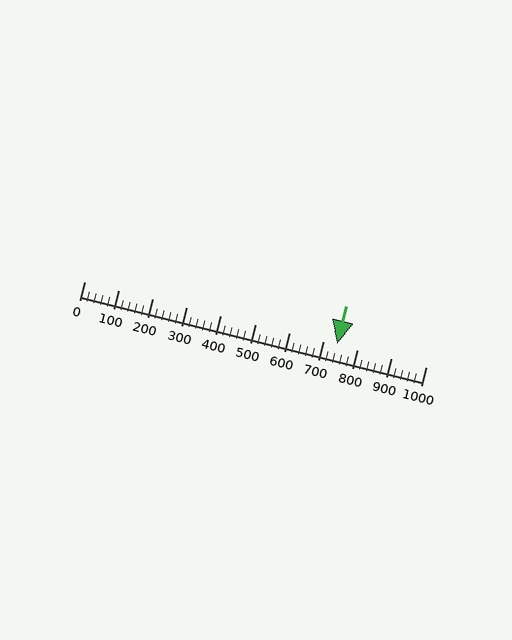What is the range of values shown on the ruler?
The ruler shows values from 0 to 1000.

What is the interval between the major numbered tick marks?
The major tick marks are spaced 100 units apart.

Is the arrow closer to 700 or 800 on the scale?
The arrow is closer to 700.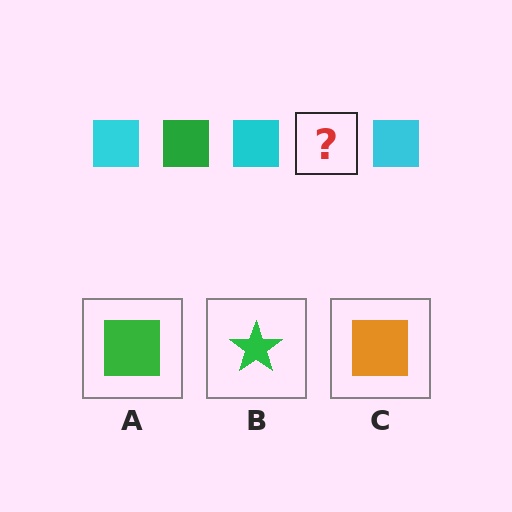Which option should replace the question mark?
Option A.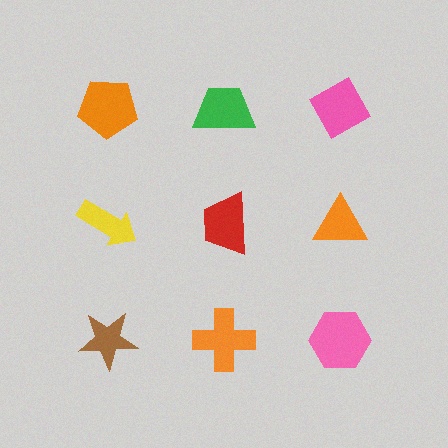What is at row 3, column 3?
A pink hexagon.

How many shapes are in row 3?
3 shapes.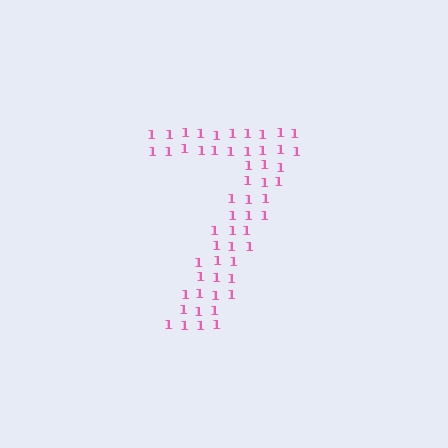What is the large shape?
The large shape is the digit 7.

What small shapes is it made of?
It is made of small digit 1's.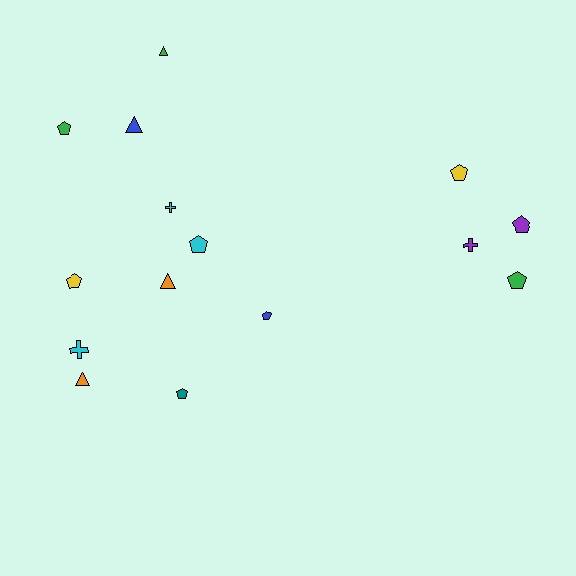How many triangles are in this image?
There are 4 triangles.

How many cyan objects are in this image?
There are 3 cyan objects.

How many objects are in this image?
There are 15 objects.